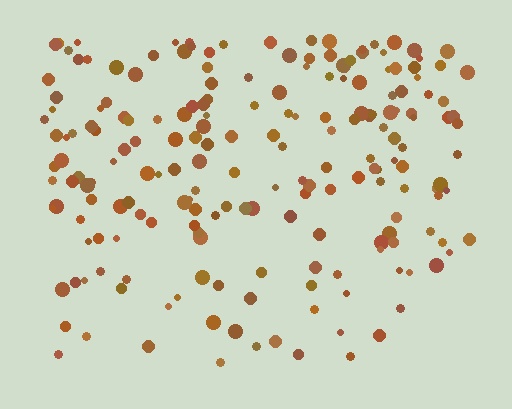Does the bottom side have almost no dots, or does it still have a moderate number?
Still a moderate number, just noticeably fewer than the top.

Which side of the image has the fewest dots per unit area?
The bottom.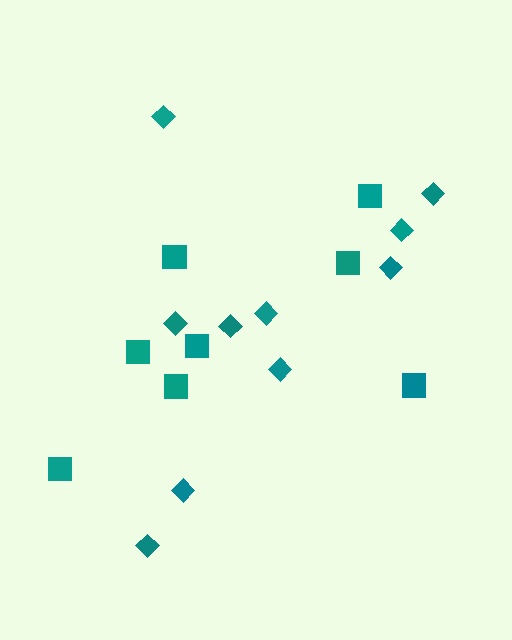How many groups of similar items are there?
There are 2 groups: one group of diamonds (10) and one group of squares (8).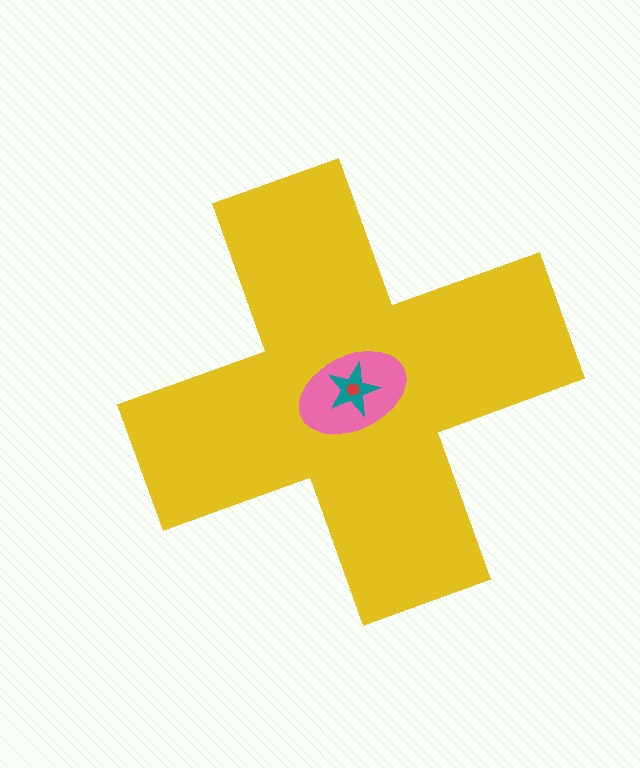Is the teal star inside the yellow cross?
Yes.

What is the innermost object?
The red pentagon.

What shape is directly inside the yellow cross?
The pink ellipse.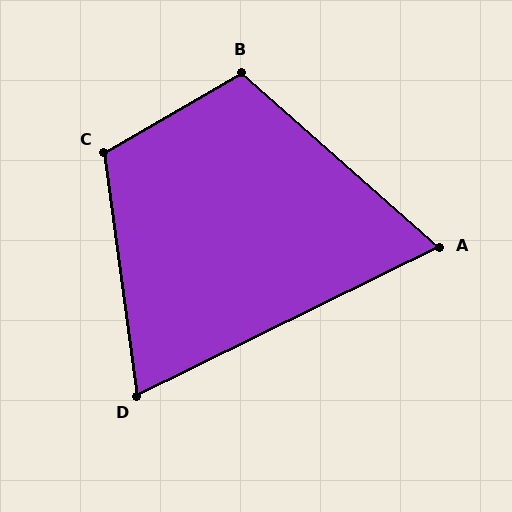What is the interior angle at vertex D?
Approximately 71 degrees (acute).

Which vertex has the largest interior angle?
C, at approximately 112 degrees.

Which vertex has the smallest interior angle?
A, at approximately 68 degrees.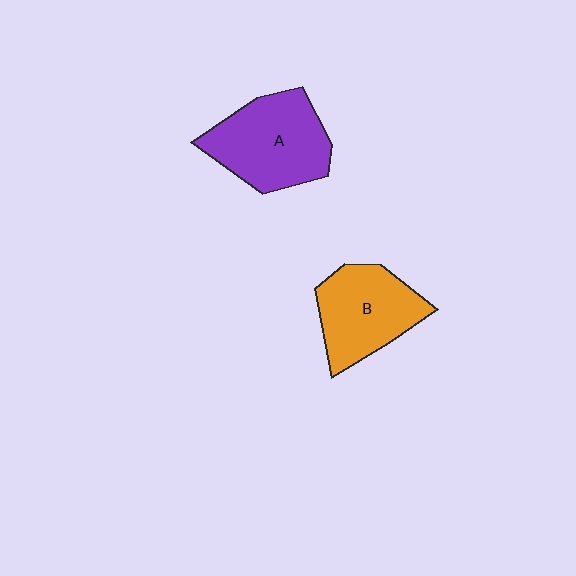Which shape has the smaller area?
Shape B (orange).